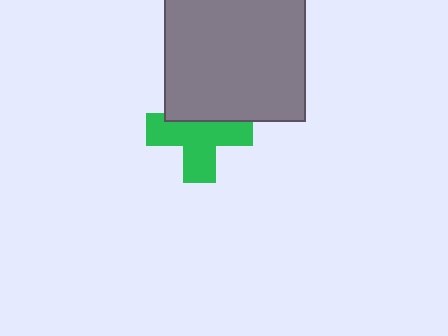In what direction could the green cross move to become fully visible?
The green cross could move down. That would shift it out from behind the gray rectangle entirely.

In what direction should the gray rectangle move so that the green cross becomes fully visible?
The gray rectangle should move up. That is the shortest direction to clear the overlap and leave the green cross fully visible.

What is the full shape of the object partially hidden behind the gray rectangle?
The partially hidden object is a green cross.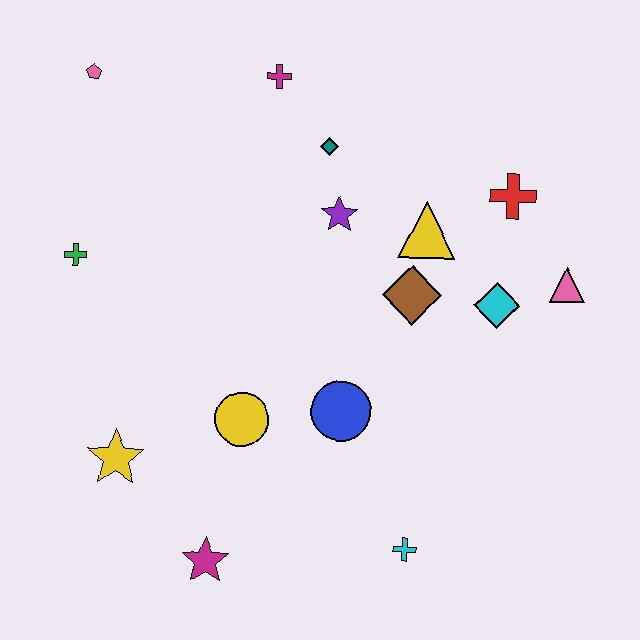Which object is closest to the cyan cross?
The blue circle is closest to the cyan cross.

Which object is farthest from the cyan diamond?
The pink pentagon is farthest from the cyan diamond.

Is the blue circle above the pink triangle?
No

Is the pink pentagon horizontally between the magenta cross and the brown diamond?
No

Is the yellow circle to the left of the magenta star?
No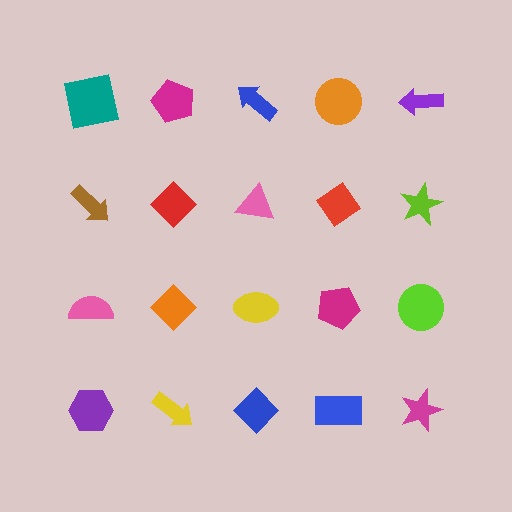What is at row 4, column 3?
A blue diamond.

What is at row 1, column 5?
A purple arrow.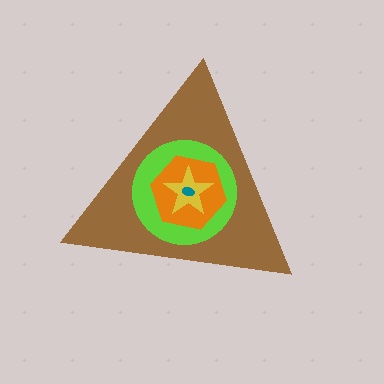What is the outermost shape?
The brown triangle.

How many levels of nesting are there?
5.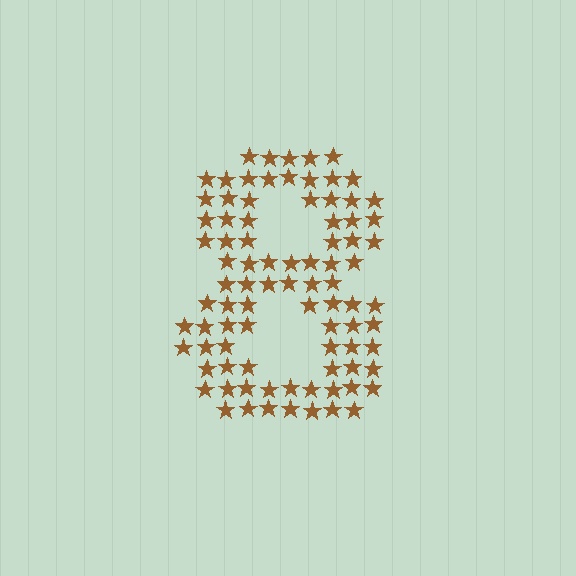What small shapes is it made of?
It is made of small stars.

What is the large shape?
The large shape is the digit 8.